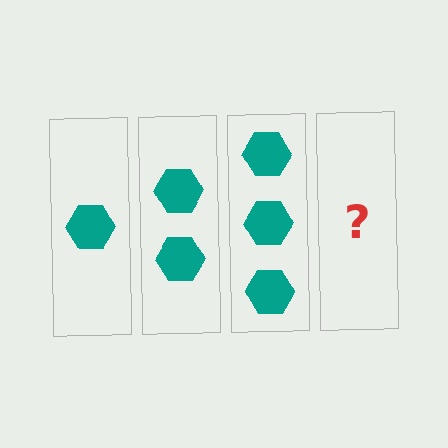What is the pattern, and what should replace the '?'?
The pattern is that each step adds one more hexagon. The '?' should be 4 hexagons.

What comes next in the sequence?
The next element should be 4 hexagons.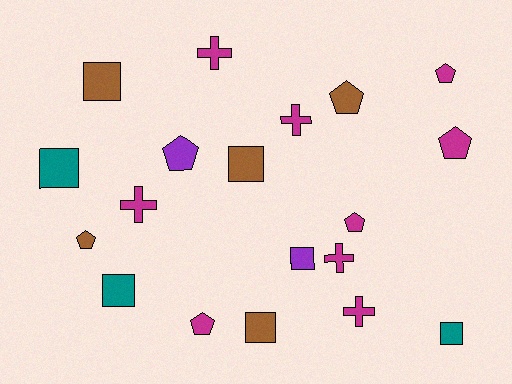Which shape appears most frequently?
Pentagon, with 7 objects.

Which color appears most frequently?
Magenta, with 9 objects.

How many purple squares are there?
There is 1 purple square.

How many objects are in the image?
There are 19 objects.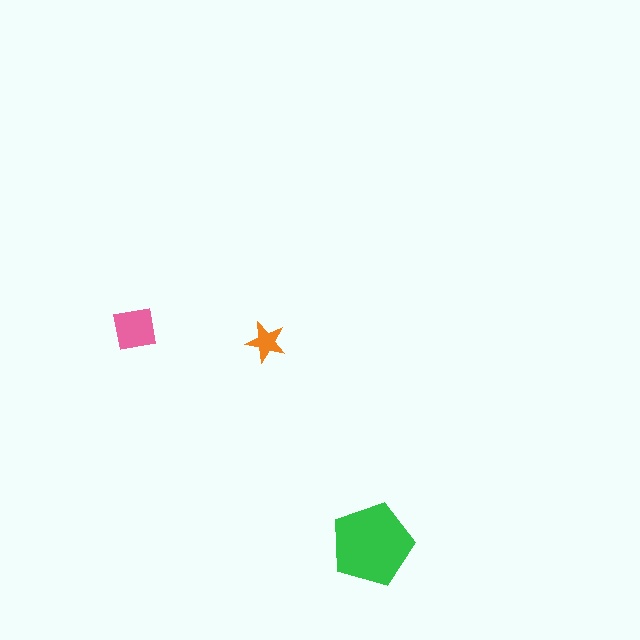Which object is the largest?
The green pentagon.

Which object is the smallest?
The orange star.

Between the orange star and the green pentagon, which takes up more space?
The green pentagon.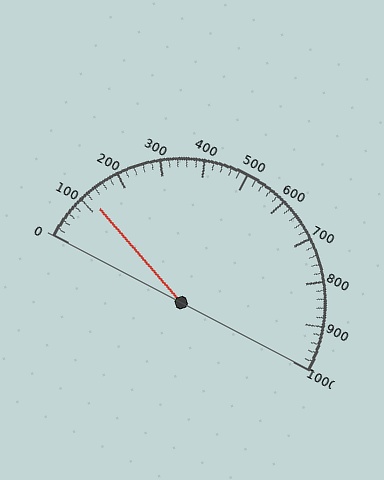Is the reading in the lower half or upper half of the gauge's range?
The reading is in the lower half of the range (0 to 1000).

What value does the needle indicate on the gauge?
The needle indicates approximately 120.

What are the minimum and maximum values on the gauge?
The gauge ranges from 0 to 1000.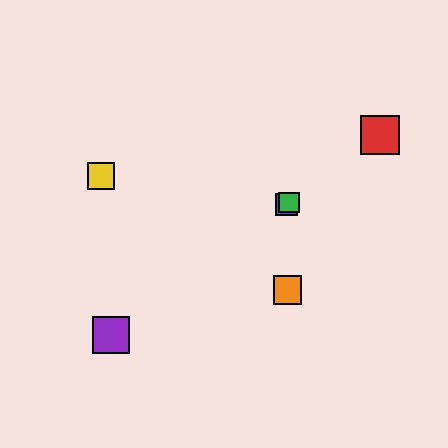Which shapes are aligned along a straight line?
The red square, the blue square, the green square, the purple square are aligned along a straight line.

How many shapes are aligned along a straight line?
4 shapes (the red square, the blue square, the green square, the purple square) are aligned along a straight line.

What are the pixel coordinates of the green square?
The green square is at (289, 203).